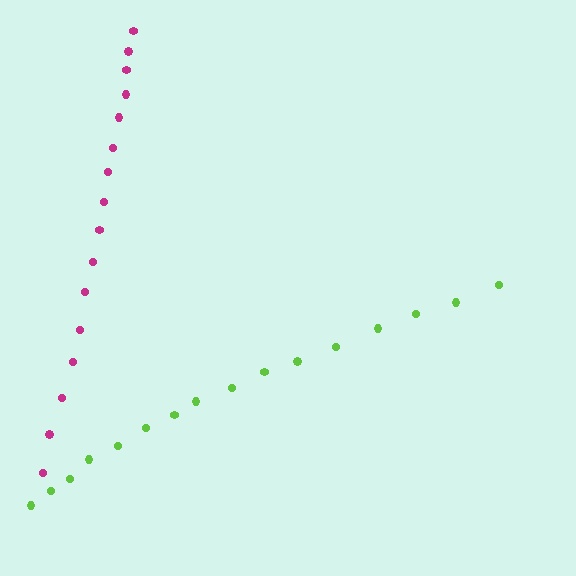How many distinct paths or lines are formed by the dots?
There are 2 distinct paths.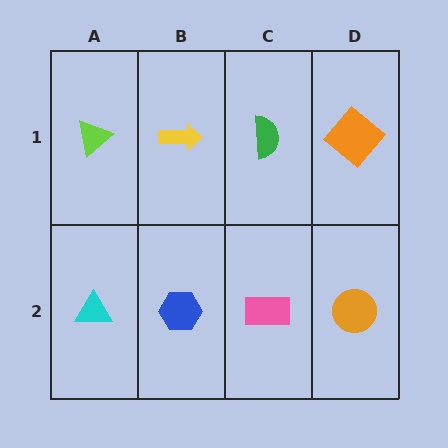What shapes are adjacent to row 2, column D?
An orange diamond (row 1, column D), a pink rectangle (row 2, column C).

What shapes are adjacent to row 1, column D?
An orange circle (row 2, column D), a green semicircle (row 1, column C).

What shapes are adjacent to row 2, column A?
A lime triangle (row 1, column A), a blue hexagon (row 2, column B).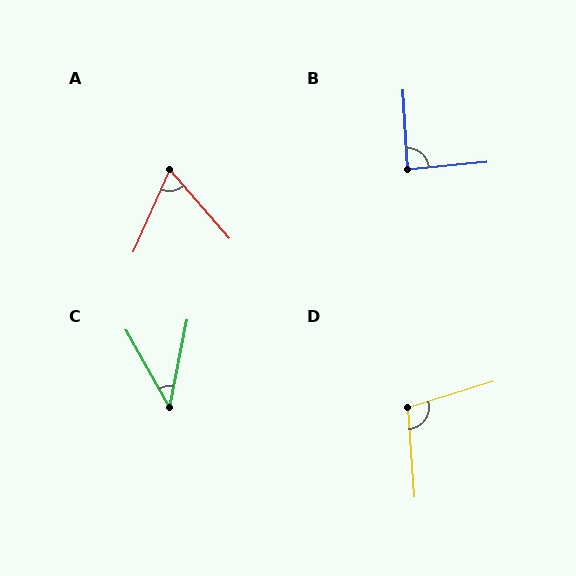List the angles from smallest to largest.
C (41°), A (65°), B (88°), D (103°).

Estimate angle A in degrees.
Approximately 65 degrees.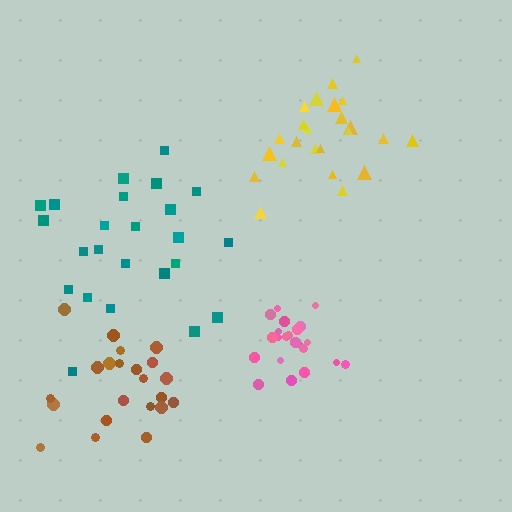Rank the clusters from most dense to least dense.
pink, yellow, brown, teal.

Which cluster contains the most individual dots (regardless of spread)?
Yellow (24).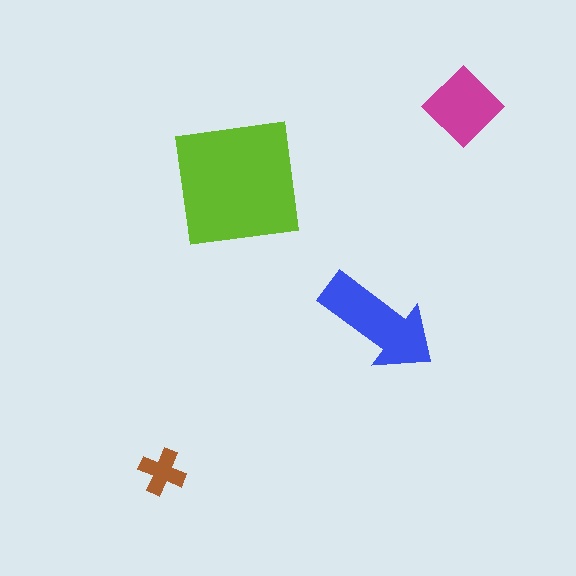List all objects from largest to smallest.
The lime square, the blue arrow, the magenta diamond, the brown cross.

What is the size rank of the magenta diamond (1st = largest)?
3rd.